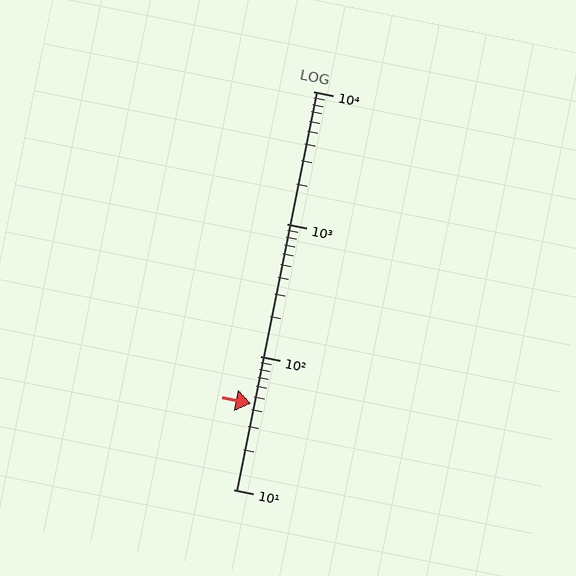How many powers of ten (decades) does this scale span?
The scale spans 3 decades, from 10 to 10000.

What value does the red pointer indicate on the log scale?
The pointer indicates approximately 44.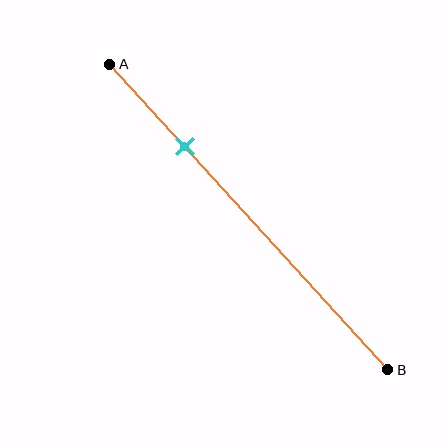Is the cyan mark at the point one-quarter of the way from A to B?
Yes, the mark is approximately at the one-quarter point.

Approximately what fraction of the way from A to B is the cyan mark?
The cyan mark is approximately 25% of the way from A to B.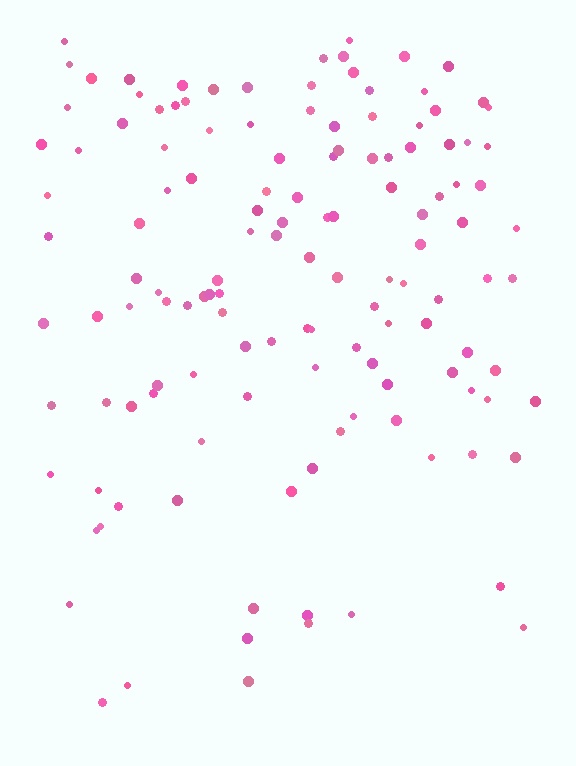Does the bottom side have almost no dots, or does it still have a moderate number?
Still a moderate number, just noticeably fewer than the top.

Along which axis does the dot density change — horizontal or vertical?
Vertical.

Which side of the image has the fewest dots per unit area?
The bottom.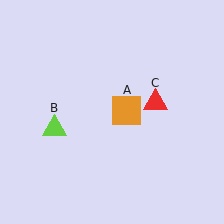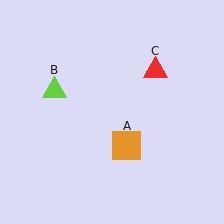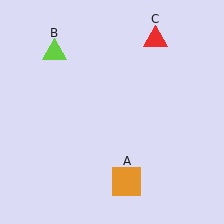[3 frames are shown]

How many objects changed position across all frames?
3 objects changed position: orange square (object A), lime triangle (object B), red triangle (object C).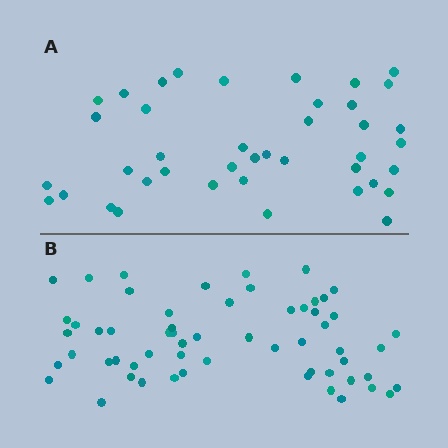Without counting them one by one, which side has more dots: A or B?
Region B (the bottom region) has more dots.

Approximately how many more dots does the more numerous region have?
Region B has approximately 20 more dots than region A.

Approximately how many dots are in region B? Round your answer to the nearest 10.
About 60 dots. (The exact count is 59, which rounds to 60.)